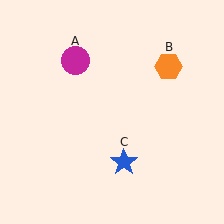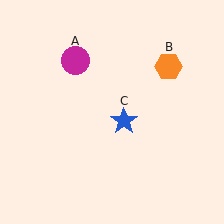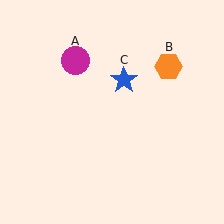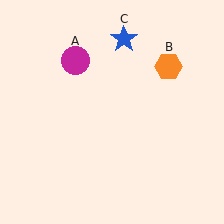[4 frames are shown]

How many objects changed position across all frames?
1 object changed position: blue star (object C).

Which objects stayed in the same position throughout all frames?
Magenta circle (object A) and orange hexagon (object B) remained stationary.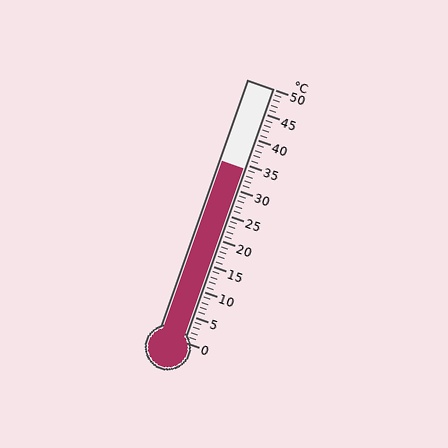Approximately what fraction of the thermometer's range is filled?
The thermometer is filled to approximately 70% of its range.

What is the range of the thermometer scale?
The thermometer scale ranges from 0°C to 50°C.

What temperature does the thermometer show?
The thermometer shows approximately 34°C.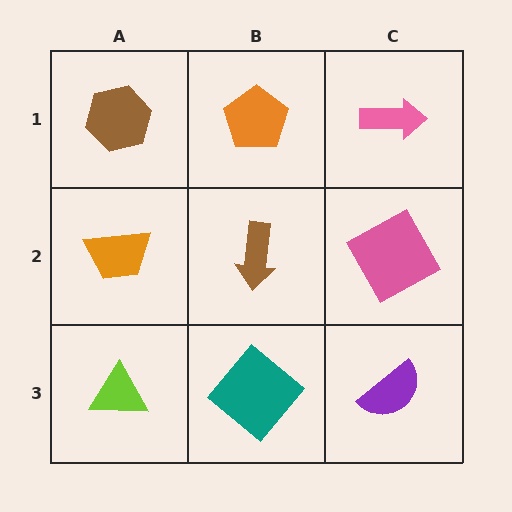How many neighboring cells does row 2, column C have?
3.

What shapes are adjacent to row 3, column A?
An orange trapezoid (row 2, column A), a teal diamond (row 3, column B).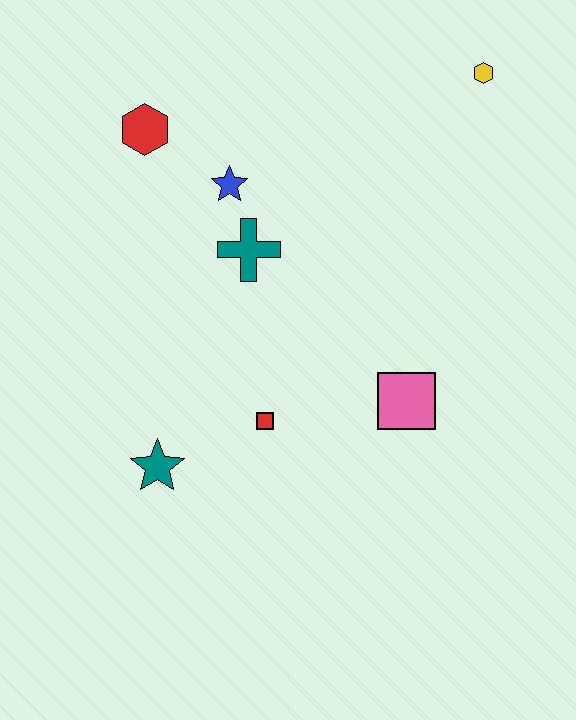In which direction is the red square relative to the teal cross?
The red square is below the teal cross.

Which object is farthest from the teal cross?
The yellow hexagon is farthest from the teal cross.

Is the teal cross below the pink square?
No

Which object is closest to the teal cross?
The blue star is closest to the teal cross.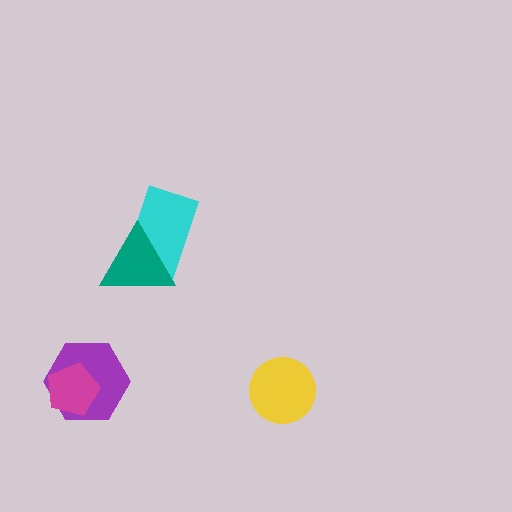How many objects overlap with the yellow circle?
0 objects overlap with the yellow circle.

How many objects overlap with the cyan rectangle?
1 object overlaps with the cyan rectangle.